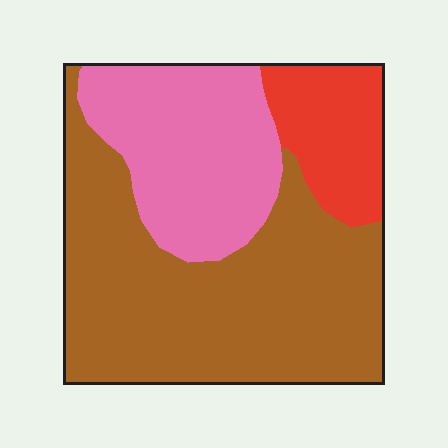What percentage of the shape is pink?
Pink covers roughly 30% of the shape.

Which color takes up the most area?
Brown, at roughly 55%.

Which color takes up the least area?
Red, at roughly 15%.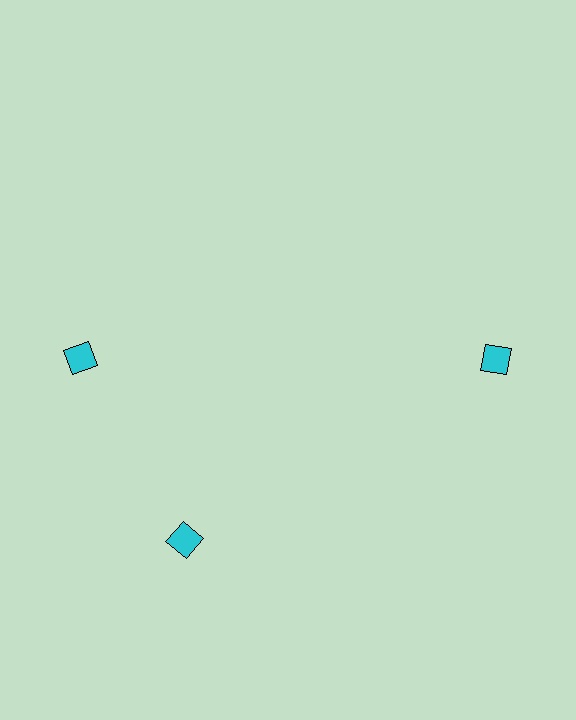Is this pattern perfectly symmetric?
No. The 3 cyan diamonds are arranged in a ring, but one element near the 11 o'clock position is rotated out of alignment along the ring, breaking the 3-fold rotational symmetry.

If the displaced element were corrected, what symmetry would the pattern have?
It would have 3-fold rotational symmetry — the pattern would map onto itself every 120 degrees.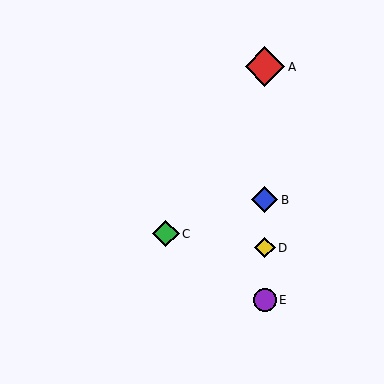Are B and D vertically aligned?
Yes, both are at x≈265.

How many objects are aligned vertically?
4 objects (A, B, D, E) are aligned vertically.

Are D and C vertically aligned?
No, D is at x≈265 and C is at x≈166.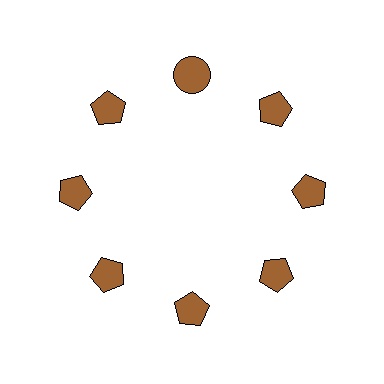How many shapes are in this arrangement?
There are 8 shapes arranged in a ring pattern.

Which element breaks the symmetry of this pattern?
The brown circle at roughly the 12 o'clock position breaks the symmetry. All other shapes are brown pentagons.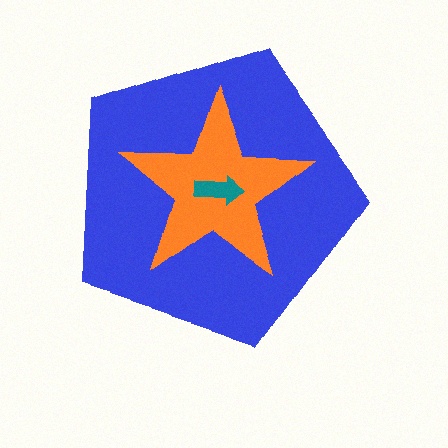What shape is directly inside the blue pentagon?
The orange star.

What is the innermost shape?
The teal arrow.